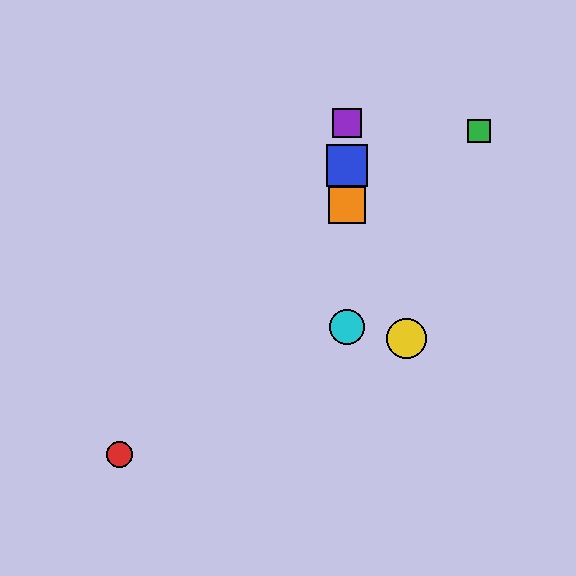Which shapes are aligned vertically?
The blue square, the purple square, the orange square, the cyan circle are aligned vertically.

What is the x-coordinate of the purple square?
The purple square is at x≈347.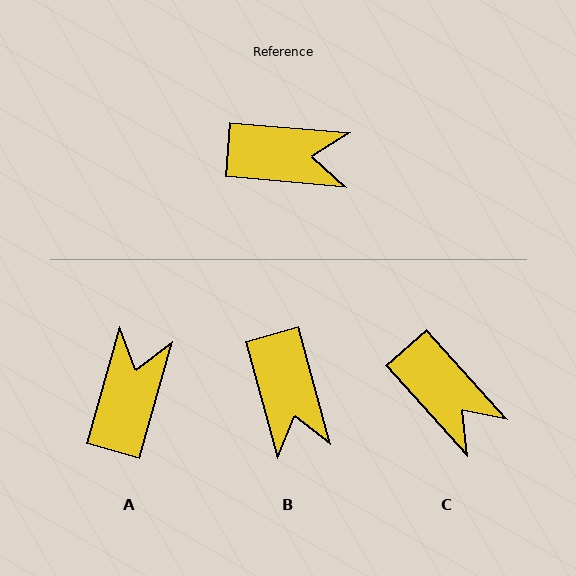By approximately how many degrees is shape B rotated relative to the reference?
Approximately 70 degrees clockwise.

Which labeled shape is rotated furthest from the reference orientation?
A, about 79 degrees away.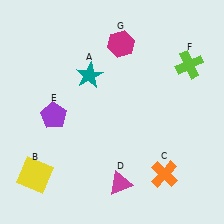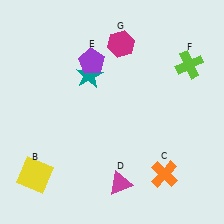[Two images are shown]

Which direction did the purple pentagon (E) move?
The purple pentagon (E) moved up.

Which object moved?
The purple pentagon (E) moved up.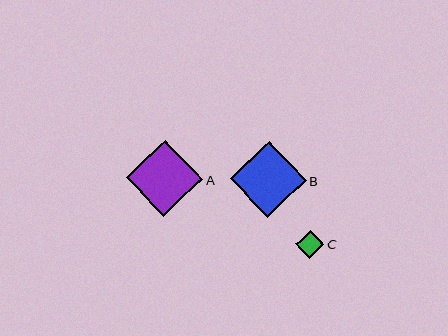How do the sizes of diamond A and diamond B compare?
Diamond A and diamond B are approximately the same size.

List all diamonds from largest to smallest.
From largest to smallest: A, B, C.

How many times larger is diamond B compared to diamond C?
Diamond B is approximately 2.7 times the size of diamond C.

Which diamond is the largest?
Diamond A is the largest with a size of approximately 76 pixels.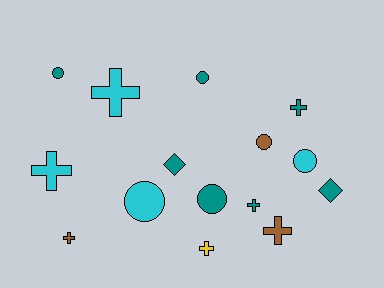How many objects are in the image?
There are 15 objects.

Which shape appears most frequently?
Cross, with 7 objects.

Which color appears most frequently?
Teal, with 7 objects.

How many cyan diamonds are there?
There are no cyan diamonds.